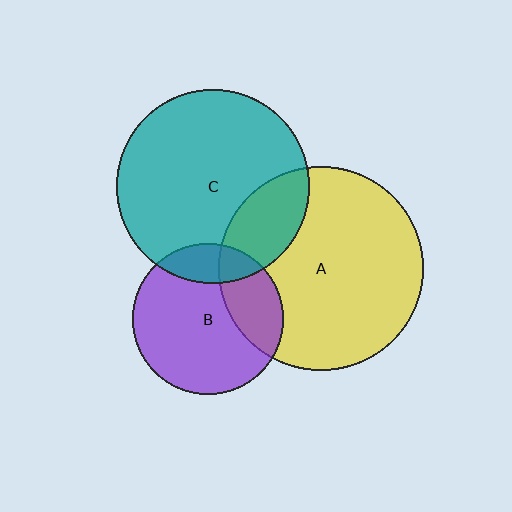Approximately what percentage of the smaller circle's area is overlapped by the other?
Approximately 25%.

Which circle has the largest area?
Circle A (yellow).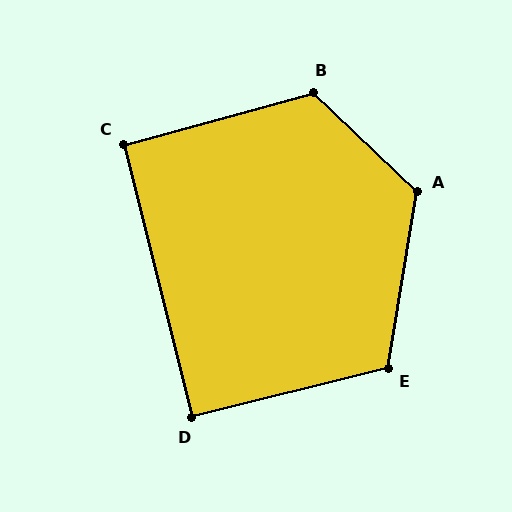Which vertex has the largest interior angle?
A, at approximately 125 degrees.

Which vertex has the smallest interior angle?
D, at approximately 90 degrees.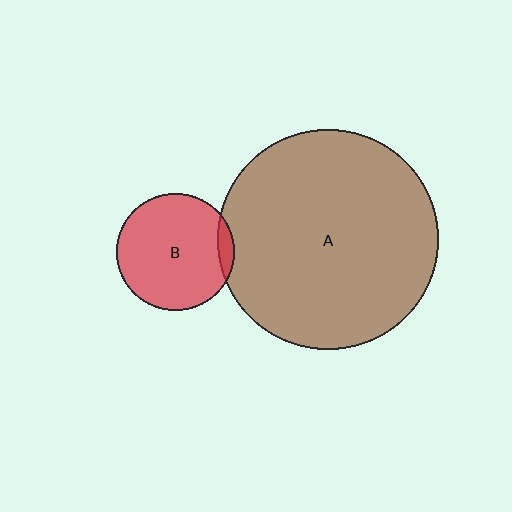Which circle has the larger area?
Circle A (brown).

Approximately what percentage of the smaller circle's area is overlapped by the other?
Approximately 5%.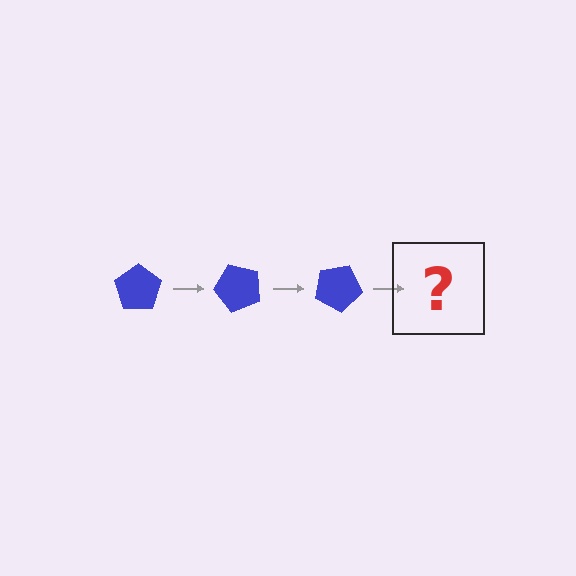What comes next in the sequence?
The next element should be a blue pentagon rotated 150 degrees.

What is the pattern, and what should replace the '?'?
The pattern is that the pentagon rotates 50 degrees each step. The '?' should be a blue pentagon rotated 150 degrees.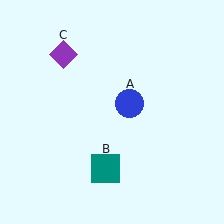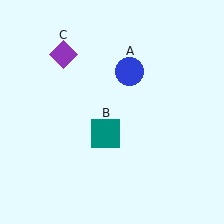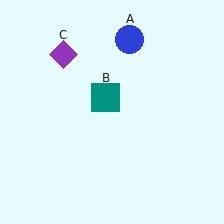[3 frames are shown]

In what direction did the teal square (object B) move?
The teal square (object B) moved up.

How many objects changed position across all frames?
2 objects changed position: blue circle (object A), teal square (object B).